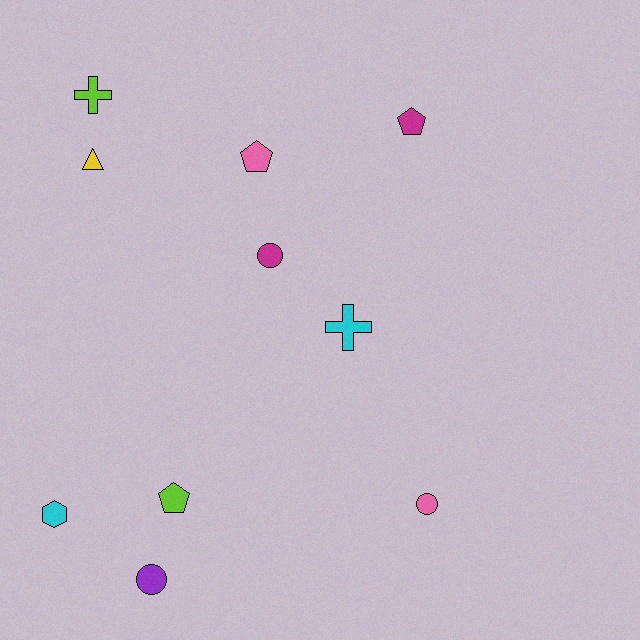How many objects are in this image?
There are 10 objects.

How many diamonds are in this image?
There are no diamonds.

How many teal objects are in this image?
There are no teal objects.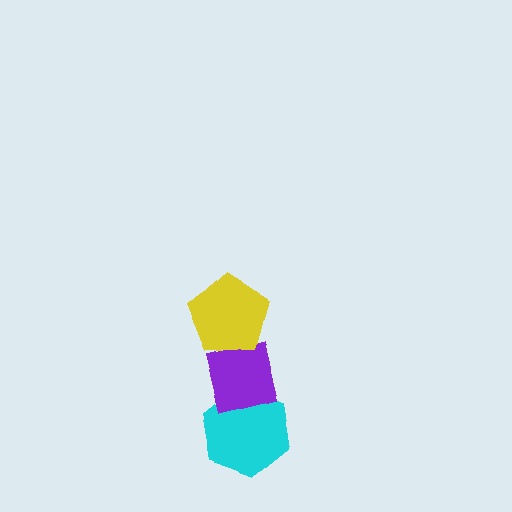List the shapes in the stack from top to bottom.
From top to bottom: the yellow pentagon, the purple square, the cyan hexagon.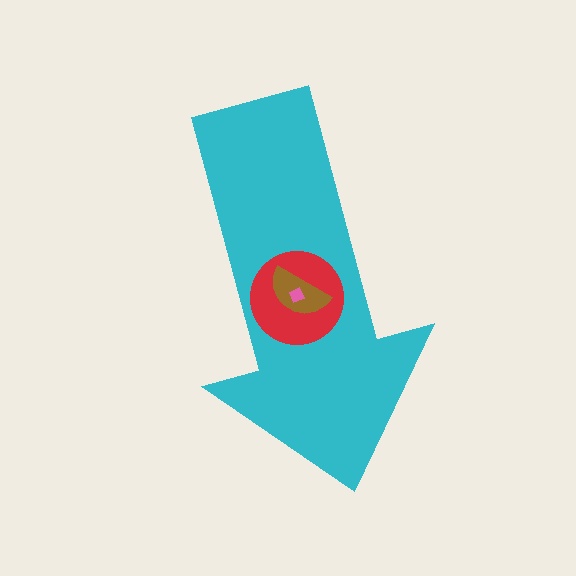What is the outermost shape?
The cyan arrow.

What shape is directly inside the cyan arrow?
The red circle.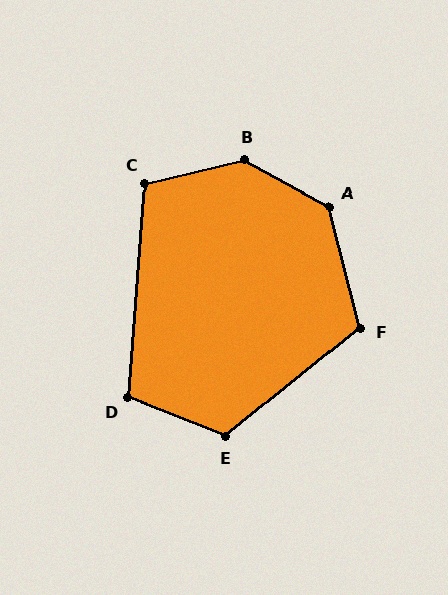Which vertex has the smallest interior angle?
D, at approximately 107 degrees.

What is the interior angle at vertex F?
Approximately 115 degrees (obtuse).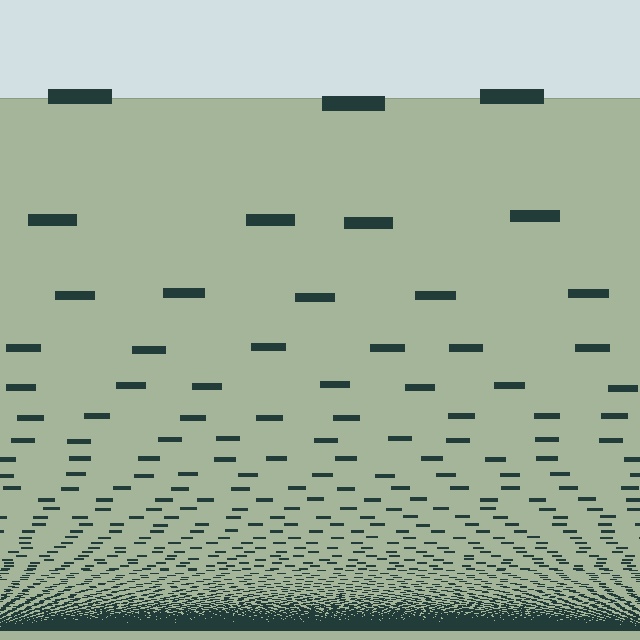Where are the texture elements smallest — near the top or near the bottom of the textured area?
Near the bottom.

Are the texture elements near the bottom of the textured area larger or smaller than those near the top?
Smaller. The gradient is inverted — elements near the bottom are smaller and denser.